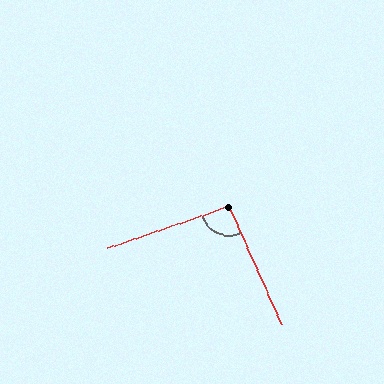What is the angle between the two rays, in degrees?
Approximately 95 degrees.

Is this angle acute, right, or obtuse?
It is obtuse.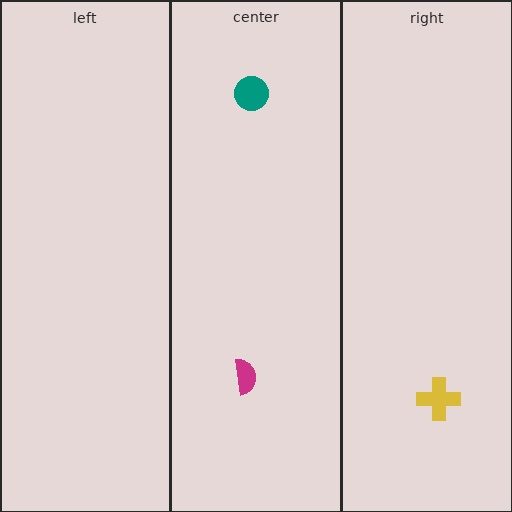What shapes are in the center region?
The magenta semicircle, the teal circle.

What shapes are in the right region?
The yellow cross.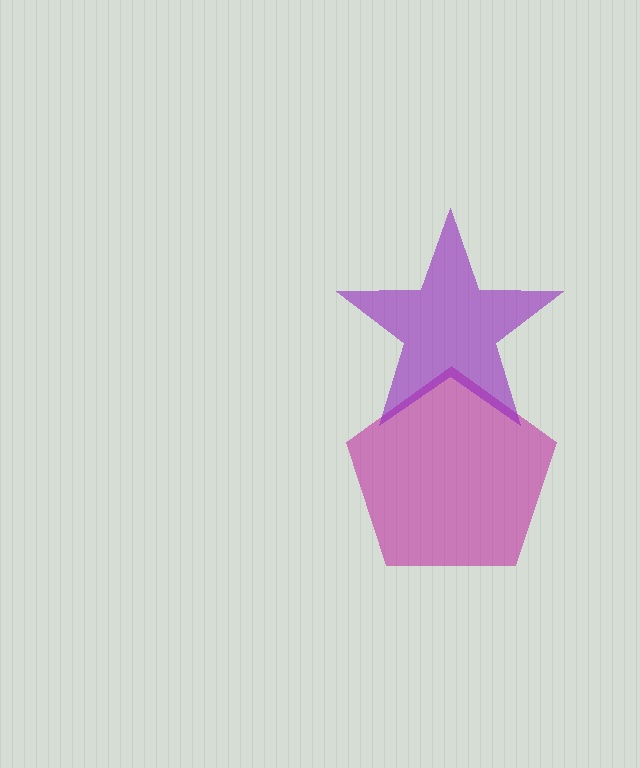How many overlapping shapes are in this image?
There are 2 overlapping shapes in the image.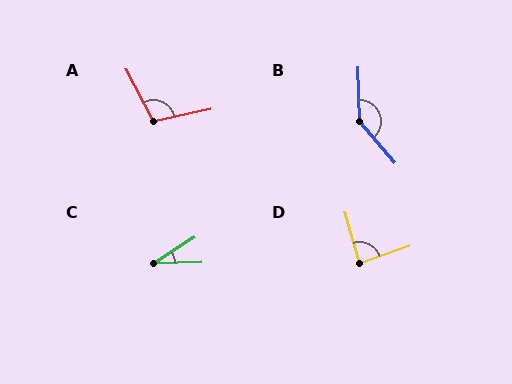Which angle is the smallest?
C, at approximately 31 degrees.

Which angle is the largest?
B, at approximately 141 degrees.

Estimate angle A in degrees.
Approximately 106 degrees.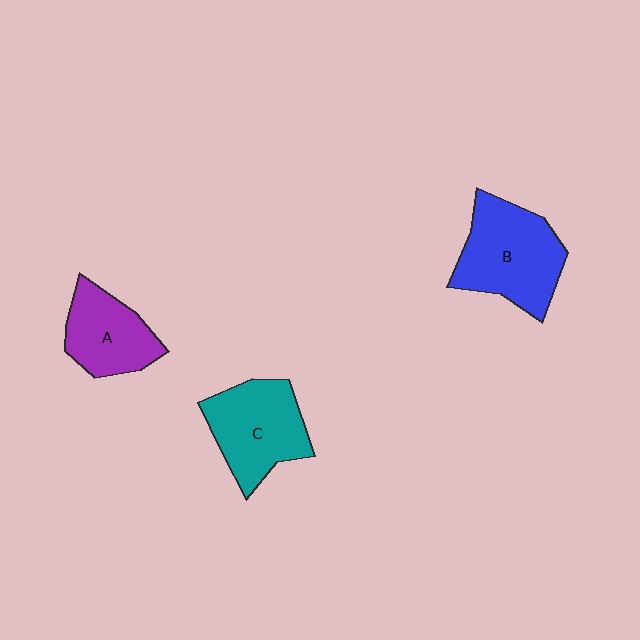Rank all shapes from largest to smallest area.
From largest to smallest: B (blue), C (teal), A (purple).